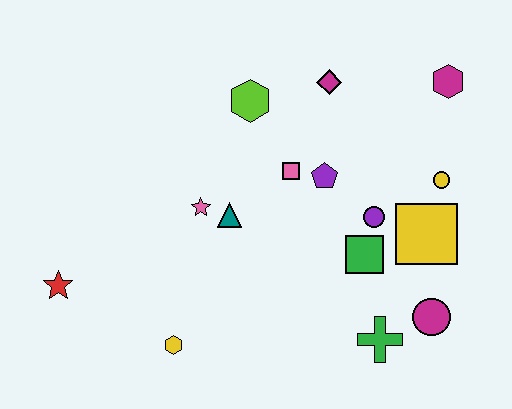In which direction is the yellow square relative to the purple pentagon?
The yellow square is to the right of the purple pentagon.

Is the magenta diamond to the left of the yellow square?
Yes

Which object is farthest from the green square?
The red star is farthest from the green square.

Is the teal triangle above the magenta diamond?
No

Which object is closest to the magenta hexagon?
The yellow circle is closest to the magenta hexagon.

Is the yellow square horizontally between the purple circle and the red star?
No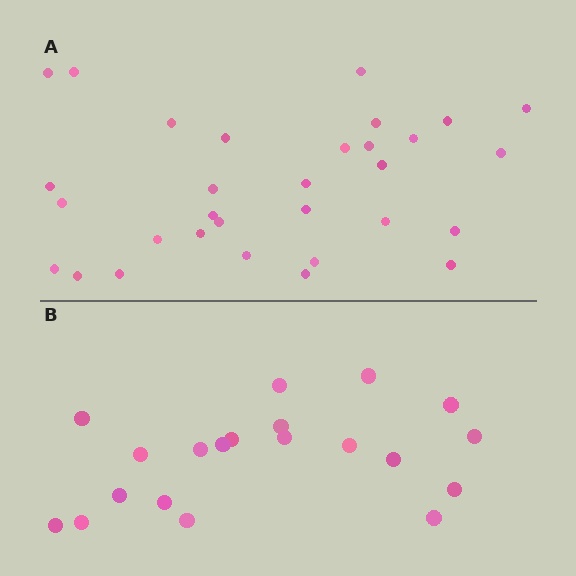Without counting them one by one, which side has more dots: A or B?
Region A (the top region) has more dots.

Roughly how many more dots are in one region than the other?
Region A has roughly 12 or so more dots than region B.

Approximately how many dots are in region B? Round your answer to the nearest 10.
About 20 dots.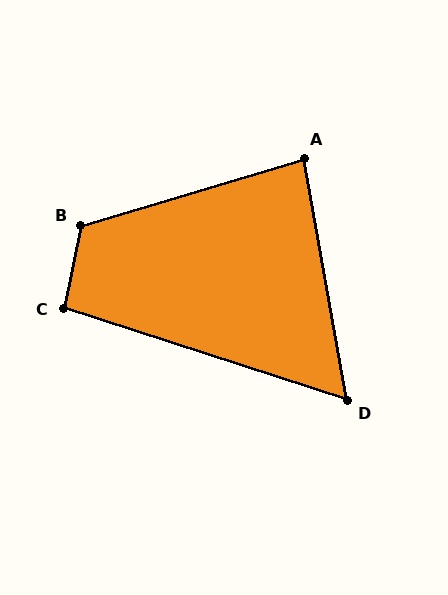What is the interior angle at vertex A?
Approximately 83 degrees (acute).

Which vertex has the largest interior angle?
B, at approximately 118 degrees.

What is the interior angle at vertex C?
Approximately 97 degrees (obtuse).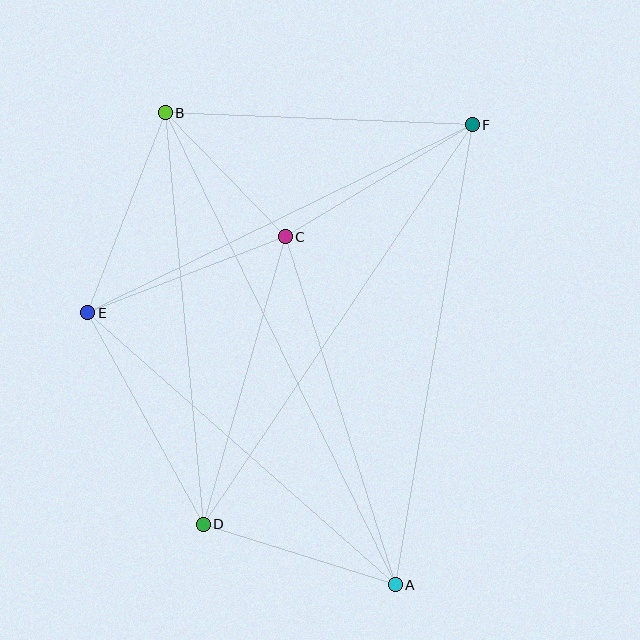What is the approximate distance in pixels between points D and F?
The distance between D and F is approximately 482 pixels.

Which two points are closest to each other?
Points B and C are closest to each other.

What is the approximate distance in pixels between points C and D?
The distance between C and D is approximately 299 pixels.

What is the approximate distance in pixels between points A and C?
The distance between A and C is approximately 365 pixels.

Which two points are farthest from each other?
Points A and B are farthest from each other.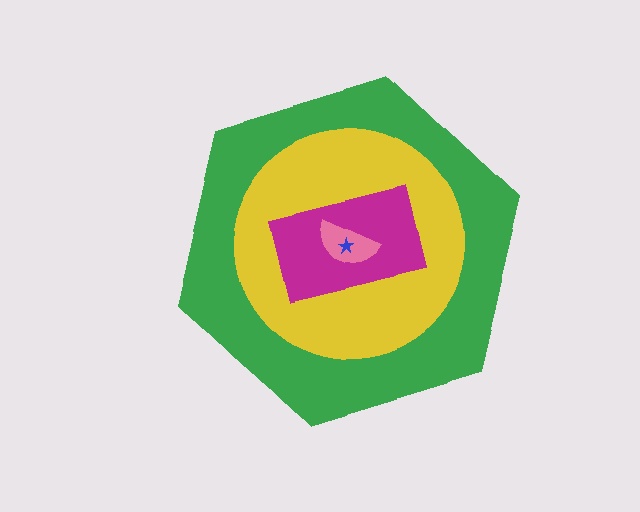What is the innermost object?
The blue star.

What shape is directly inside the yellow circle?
The magenta rectangle.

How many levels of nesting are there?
5.